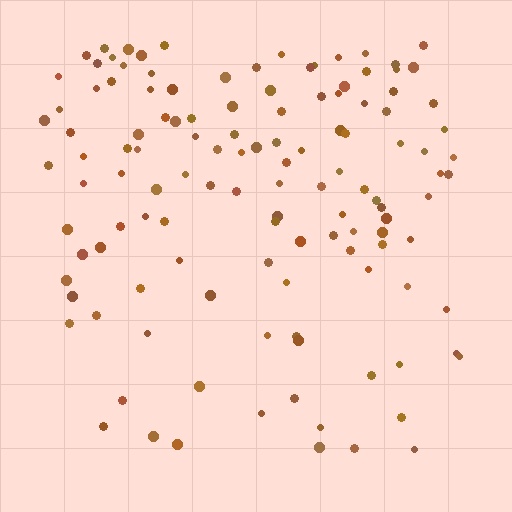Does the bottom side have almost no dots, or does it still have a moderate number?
Still a moderate number, just noticeably fewer than the top.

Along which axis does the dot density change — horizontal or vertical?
Vertical.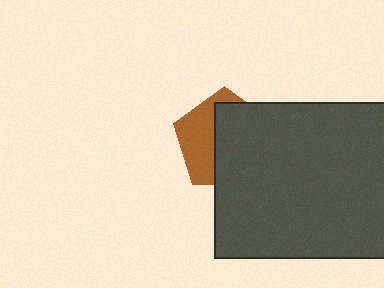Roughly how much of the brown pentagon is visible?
A small part of it is visible (roughly 39%).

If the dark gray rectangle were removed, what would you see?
You would see the complete brown pentagon.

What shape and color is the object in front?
The object in front is a dark gray rectangle.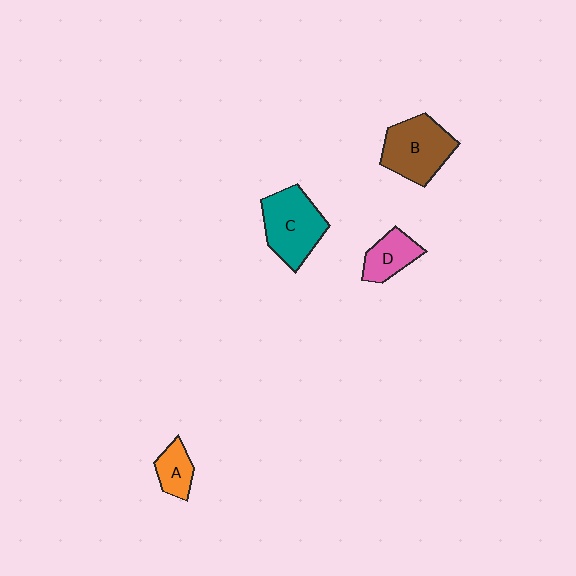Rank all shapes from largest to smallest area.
From largest to smallest: C (teal), B (brown), D (pink), A (orange).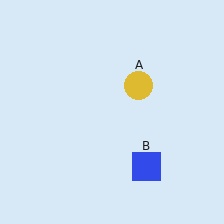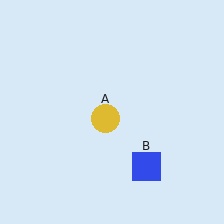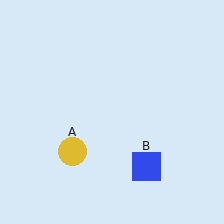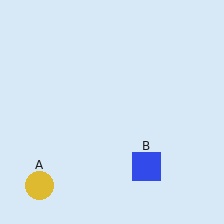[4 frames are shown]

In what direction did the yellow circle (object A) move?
The yellow circle (object A) moved down and to the left.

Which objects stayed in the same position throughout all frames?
Blue square (object B) remained stationary.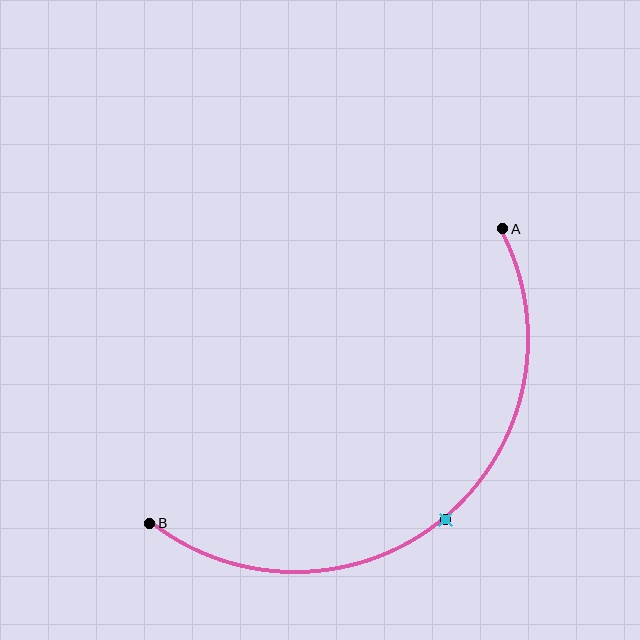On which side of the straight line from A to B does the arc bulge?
The arc bulges below and to the right of the straight line connecting A and B.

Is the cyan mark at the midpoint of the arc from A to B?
Yes. The cyan mark lies on the arc at equal arc-length from both A and B — it is the arc midpoint.